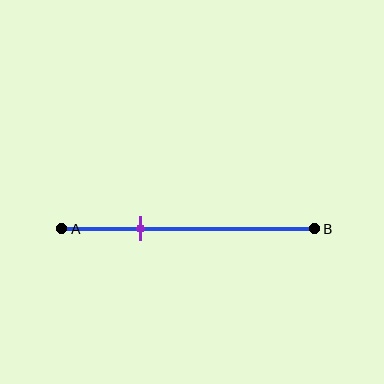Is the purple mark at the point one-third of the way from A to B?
Yes, the mark is approximately at the one-third point.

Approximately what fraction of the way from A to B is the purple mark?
The purple mark is approximately 30% of the way from A to B.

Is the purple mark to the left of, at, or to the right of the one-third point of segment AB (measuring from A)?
The purple mark is approximately at the one-third point of segment AB.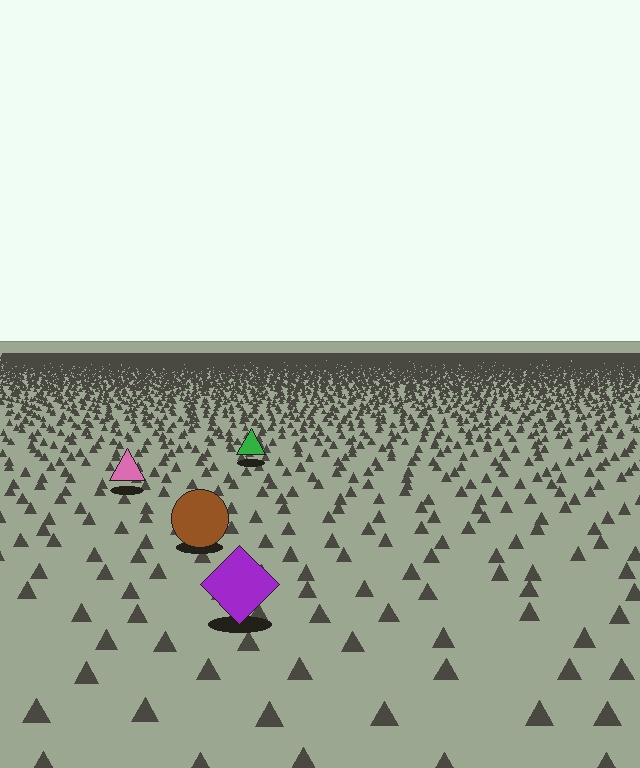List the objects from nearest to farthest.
From nearest to farthest: the purple diamond, the brown circle, the pink triangle, the green triangle.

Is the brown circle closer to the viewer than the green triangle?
Yes. The brown circle is closer — you can tell from the texture gradient: the ground texture is coarser near it.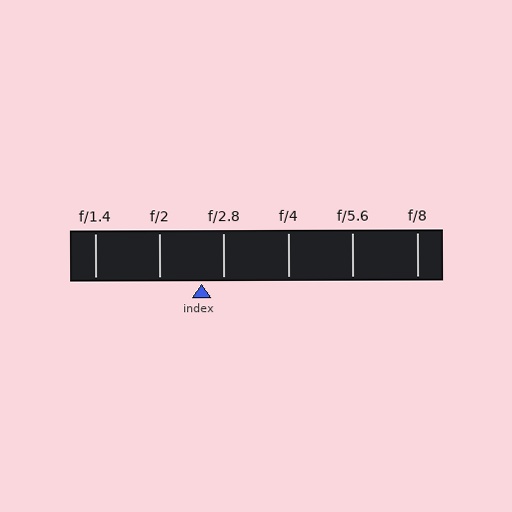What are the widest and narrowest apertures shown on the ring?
The widest aperture shown is f/1.4 and the narrowest is f/8.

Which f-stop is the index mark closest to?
The index mark is closest to f/2.8.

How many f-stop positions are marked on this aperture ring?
There are 6 f-stop positions marked.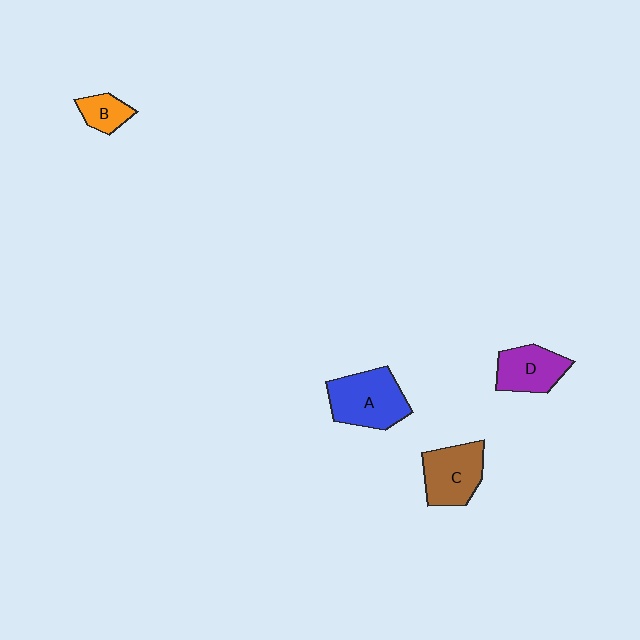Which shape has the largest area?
Shape A (blue).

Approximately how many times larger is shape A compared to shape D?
Approximately 1.4 times.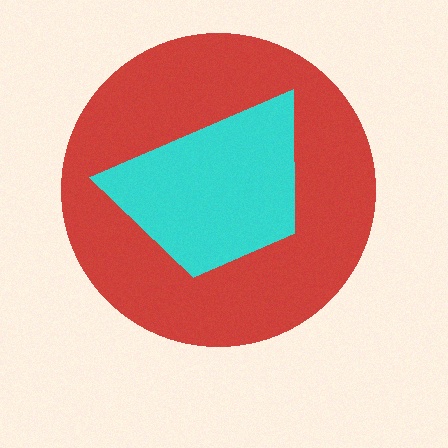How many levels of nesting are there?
2.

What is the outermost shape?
The red circle.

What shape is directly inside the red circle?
The cyan trapezoid.